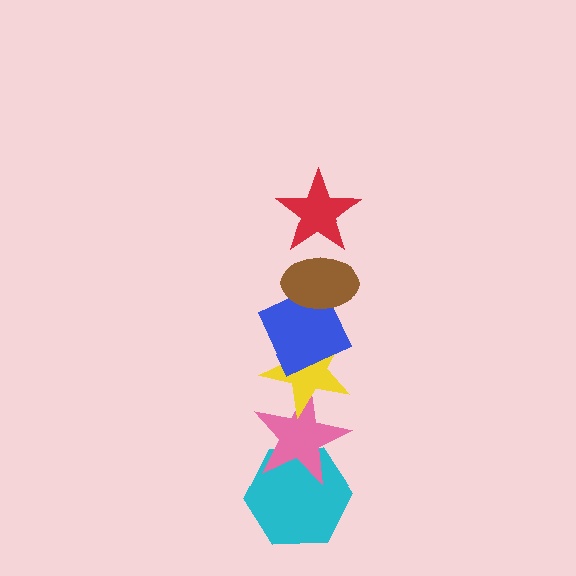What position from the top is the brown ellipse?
The brown ellipse is 2nd from the top.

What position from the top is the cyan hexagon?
The cyan hexagon is 6th from the top.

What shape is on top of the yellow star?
The blue diamond is on top of the yellow star.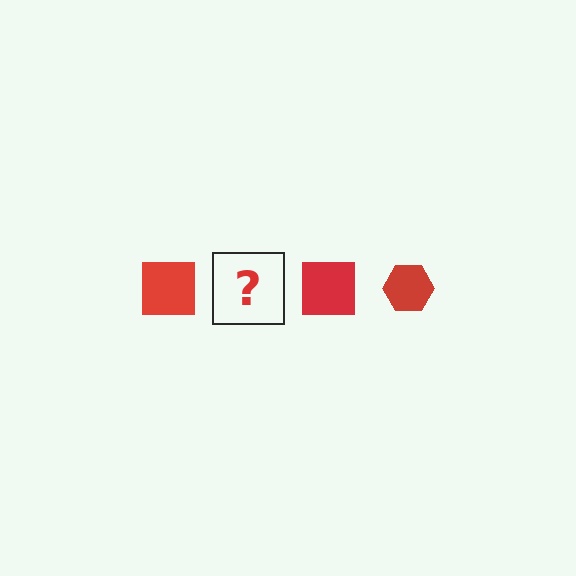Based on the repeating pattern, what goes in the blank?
The blank should be a red hexagon.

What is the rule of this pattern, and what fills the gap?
The rule is that the pattern cycles through square, hexagon shapes in red. The gap should be filled with a red hexagon.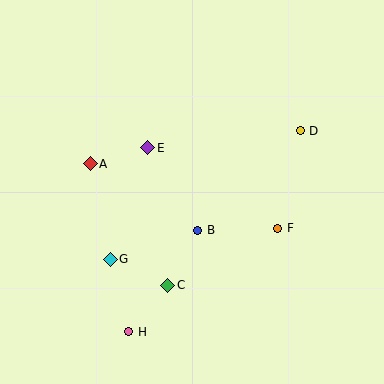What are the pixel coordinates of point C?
Point C is at (168, 285).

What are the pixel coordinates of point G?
Point G is at (110, 259).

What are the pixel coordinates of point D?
Point D is at (300, 131).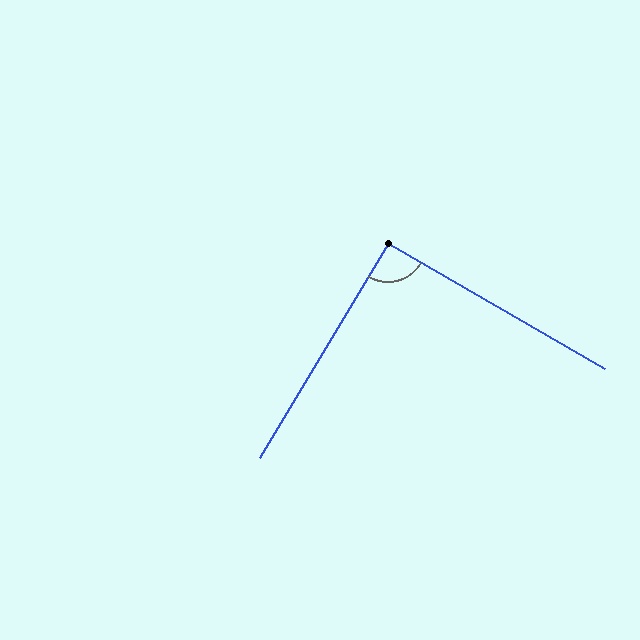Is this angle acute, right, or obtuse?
It is approximately a right angle.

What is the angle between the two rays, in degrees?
Approximately 91 degrees.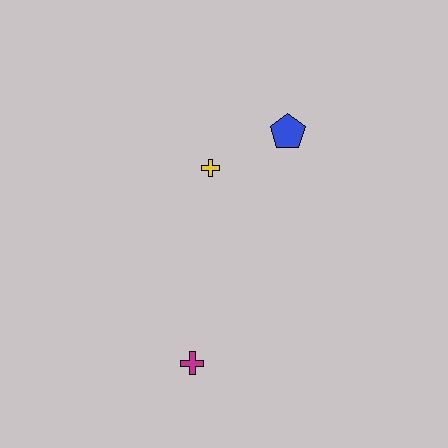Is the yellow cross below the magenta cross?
No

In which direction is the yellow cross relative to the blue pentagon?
The yellow cross is to the left of the blue pentagon.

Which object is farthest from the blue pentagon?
The magenta cross is farthest from the blue pentagon.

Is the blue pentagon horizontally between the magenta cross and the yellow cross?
No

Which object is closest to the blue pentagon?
The yellow cross is closest to the blue pentagon.